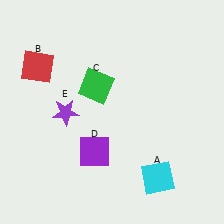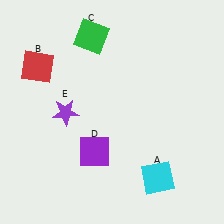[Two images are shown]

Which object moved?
The green square (C) moved up.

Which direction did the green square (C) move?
The green square (C) moved up.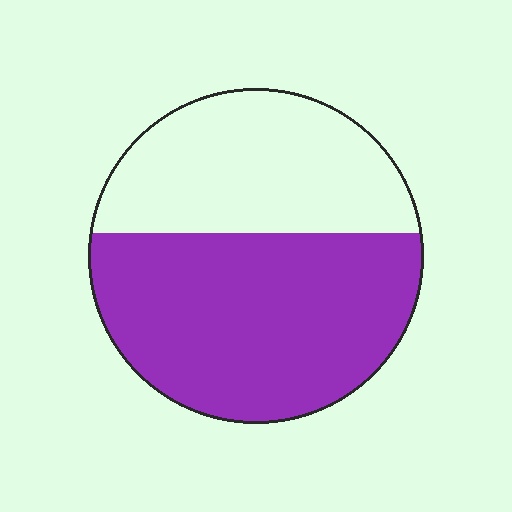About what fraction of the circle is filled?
About three fifths (3/5).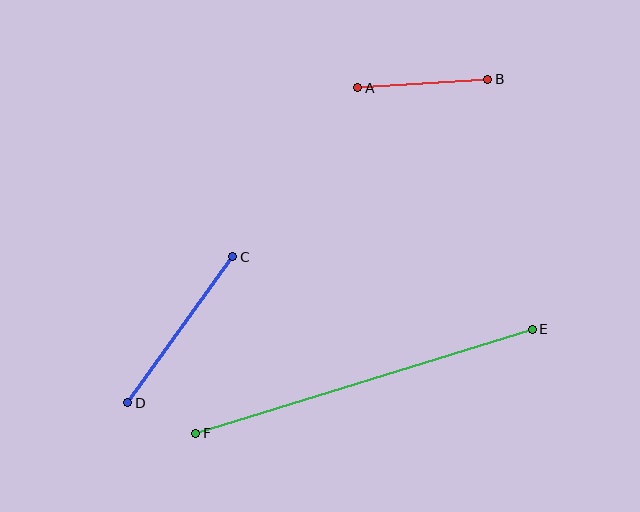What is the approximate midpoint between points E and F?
The midpoint is at approximately (364, 381) pixels.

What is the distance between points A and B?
The distance is approximately 130 pixels.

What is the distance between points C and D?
The distance is approximately 180 pixels.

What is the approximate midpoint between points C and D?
The midpoint is at approximately (180, 330) pixels.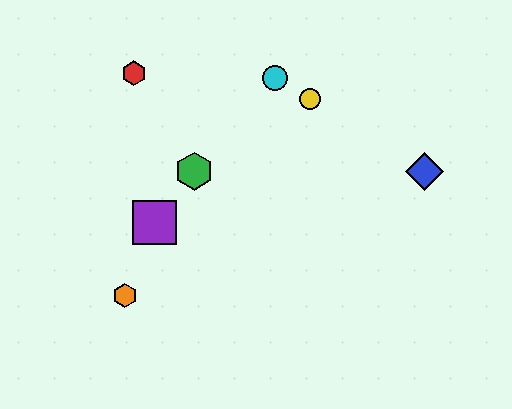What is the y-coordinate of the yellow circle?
The yellow circle is at y≈99.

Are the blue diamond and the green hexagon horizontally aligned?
Yes, both are at y≈171.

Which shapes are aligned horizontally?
The blue diamond, the green hexagon are aligned horizontally.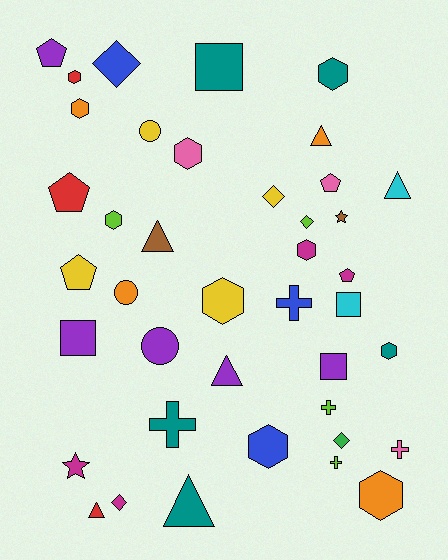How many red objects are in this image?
There are 3 red objects.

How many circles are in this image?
There are 3 circles.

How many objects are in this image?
There are 40 objects.